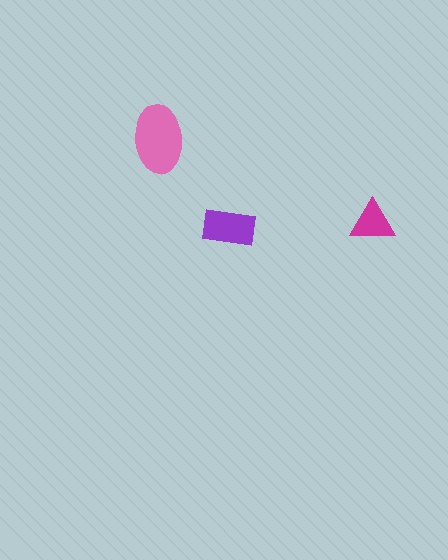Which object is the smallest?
The magenta triangle.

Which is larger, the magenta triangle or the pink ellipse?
The pink ellipse.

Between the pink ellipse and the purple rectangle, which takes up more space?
The pink ellipse.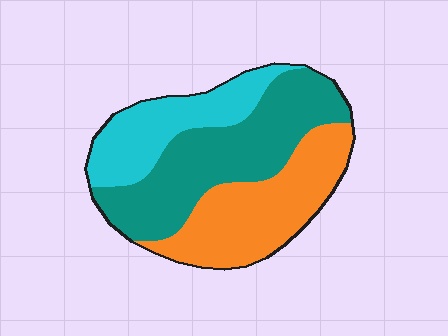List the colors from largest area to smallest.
From largest to smallest: teal, orange, cyan.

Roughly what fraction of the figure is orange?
Orange covers 34% of the figure.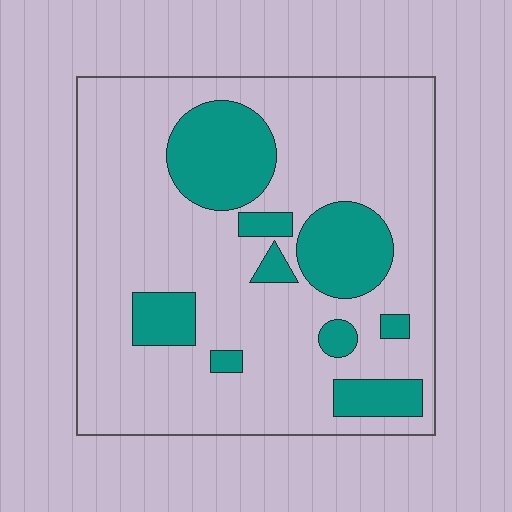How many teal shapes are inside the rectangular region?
9.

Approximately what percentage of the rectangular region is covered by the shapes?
Approximately 25%.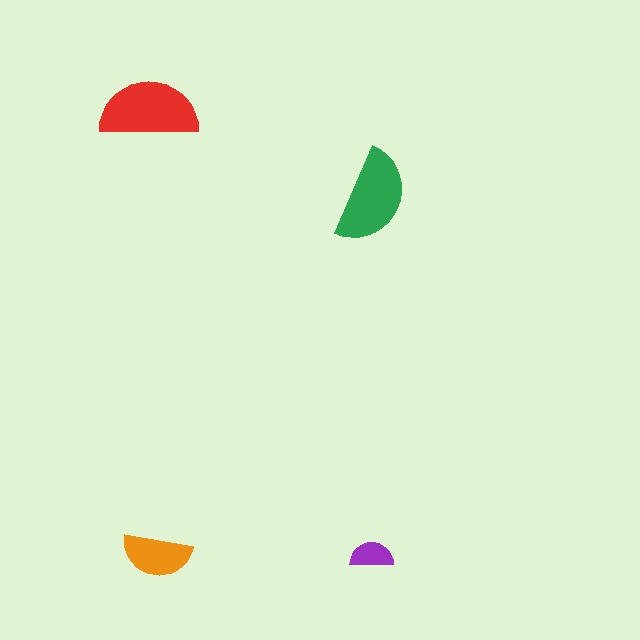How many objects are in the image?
There are 4 objects in the image.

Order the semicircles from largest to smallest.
the red one, the green one, the orange one, the purple one.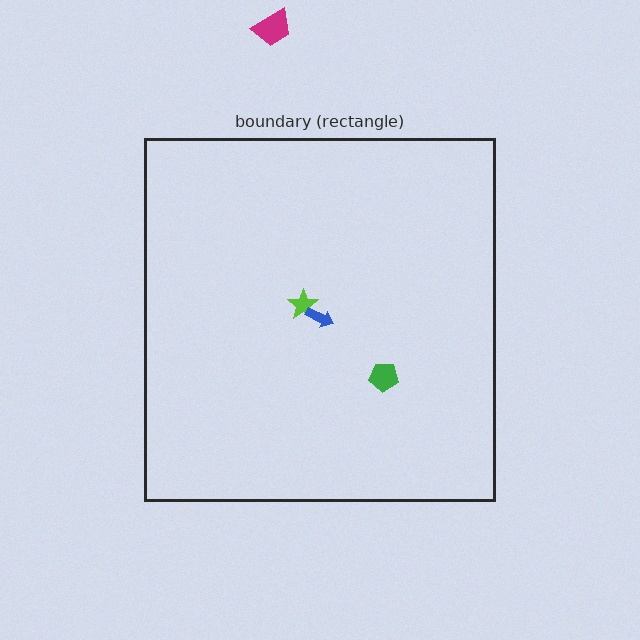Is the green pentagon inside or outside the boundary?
Inside.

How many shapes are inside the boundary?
3 inside, 1 outside.